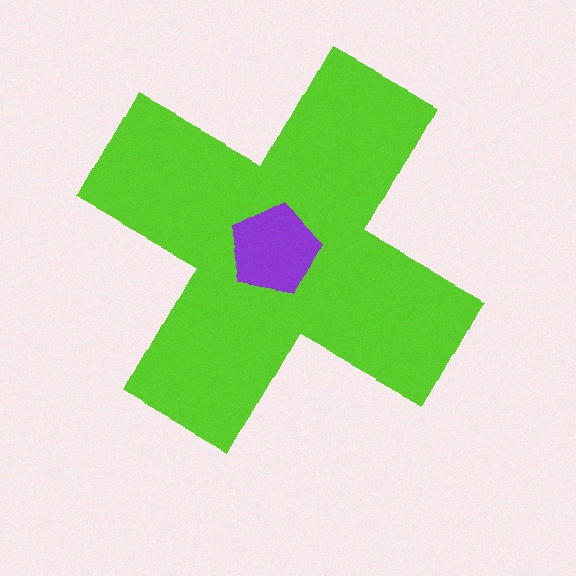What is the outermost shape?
The lime cross.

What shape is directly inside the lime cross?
The purple pentagon.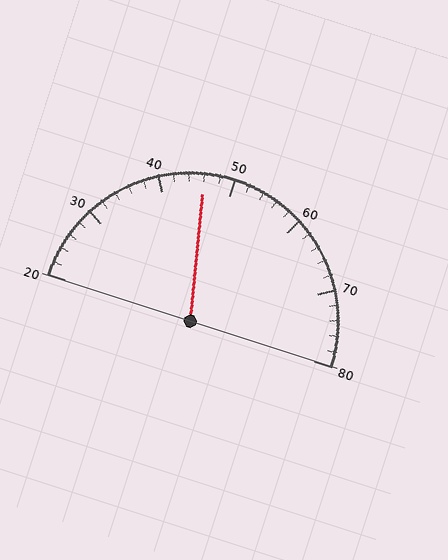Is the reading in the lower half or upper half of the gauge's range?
The reading is in the lower half of the range (20 to 80).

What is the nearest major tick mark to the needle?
The nearest major tick mark is 50.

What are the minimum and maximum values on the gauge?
The gauge ranges from 20 to 80.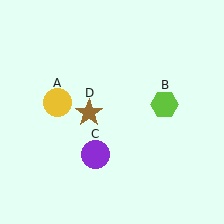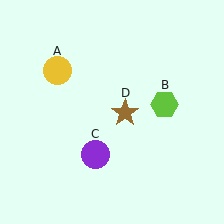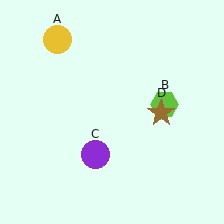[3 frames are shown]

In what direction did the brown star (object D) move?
The brown star (object D) moved right.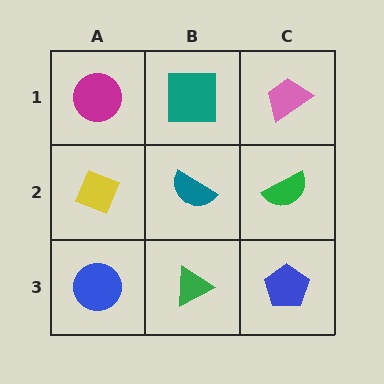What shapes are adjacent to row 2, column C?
A pink trapezoid (row 1, column C), a blue pentagon (row 3, column C), a teal semicircle (row 2, column B).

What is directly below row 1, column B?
A teal semicircle.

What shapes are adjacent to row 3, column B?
A teal semicircle (row 2, column B), a blue circle (row 3, column A), a blue pentagon (row 3, column C).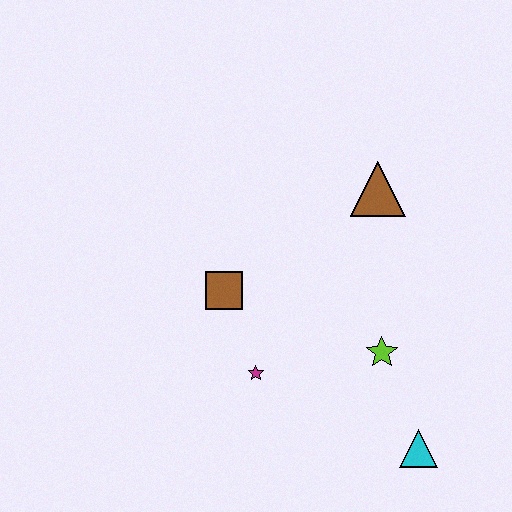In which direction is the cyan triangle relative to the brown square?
The cyan triangle is to the right of the brown square.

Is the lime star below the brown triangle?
Yes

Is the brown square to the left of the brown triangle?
Yes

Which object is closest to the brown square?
The magenta star is closest to the brown square.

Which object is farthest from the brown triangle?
The cyan triangle is farthest from the brown triangle.